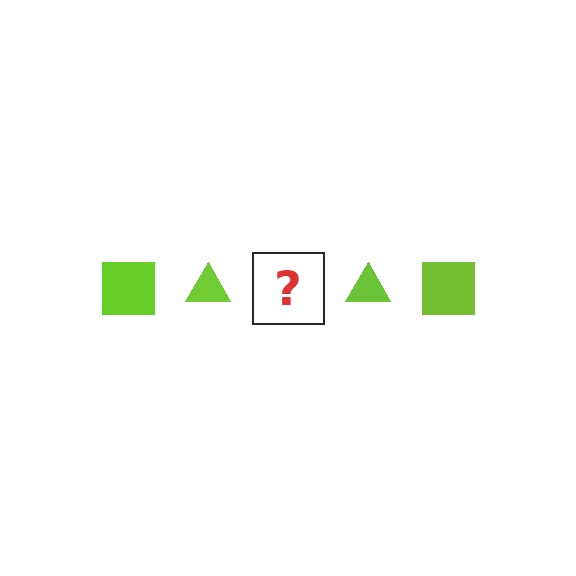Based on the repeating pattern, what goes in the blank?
The blank should be a lime square.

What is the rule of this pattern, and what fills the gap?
The rule is that the pattern cycles through square, triangle shapes in lime. The gap should be filled with a lime square.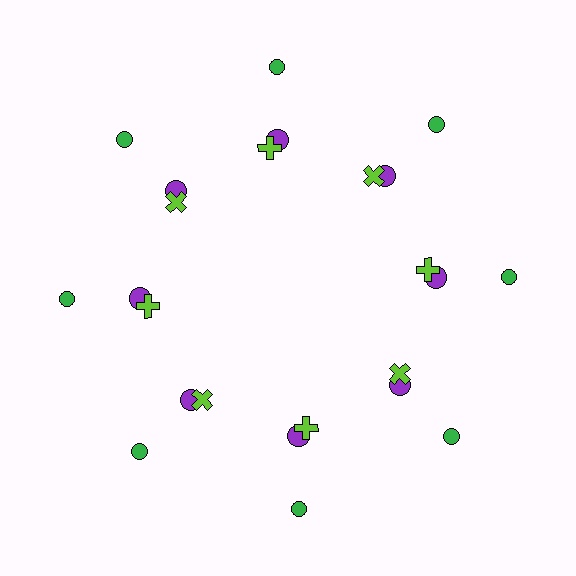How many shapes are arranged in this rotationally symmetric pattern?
There are 24 shapes, arranged in 8 groups of 3.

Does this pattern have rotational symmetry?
Yes, this pattern has 8-fold rotational symmetry. It looks the same after rotating 45 degrees around the center.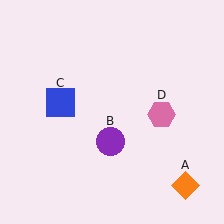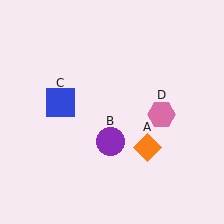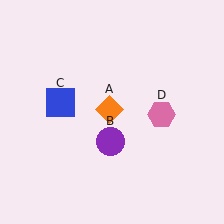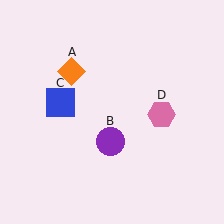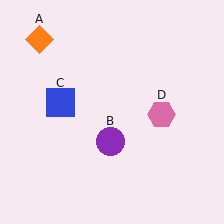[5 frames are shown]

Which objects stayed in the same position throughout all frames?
Purple circle (object B) and blue square (object C) and pink hexagon (object D) remained stationary.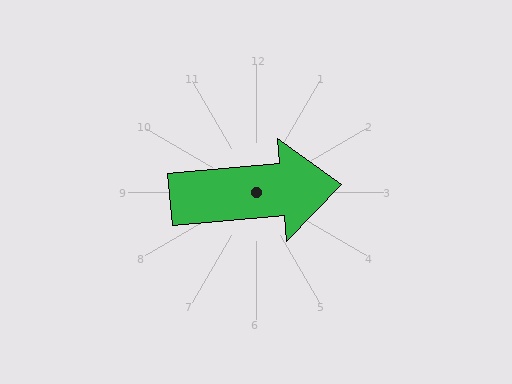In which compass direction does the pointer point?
East.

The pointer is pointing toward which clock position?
Roughly 3 o'clock.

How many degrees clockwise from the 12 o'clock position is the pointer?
Approximately 85 degrees.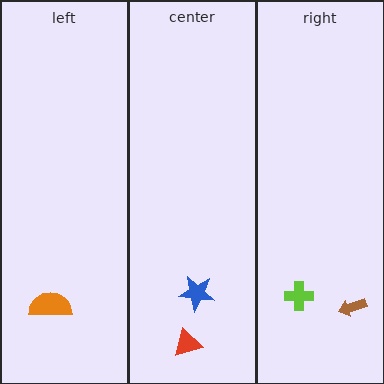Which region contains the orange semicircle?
The left region.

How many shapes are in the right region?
2.